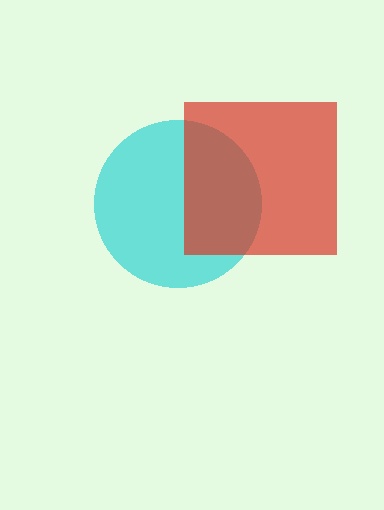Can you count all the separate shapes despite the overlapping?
Yes, there are 2 separate shapes.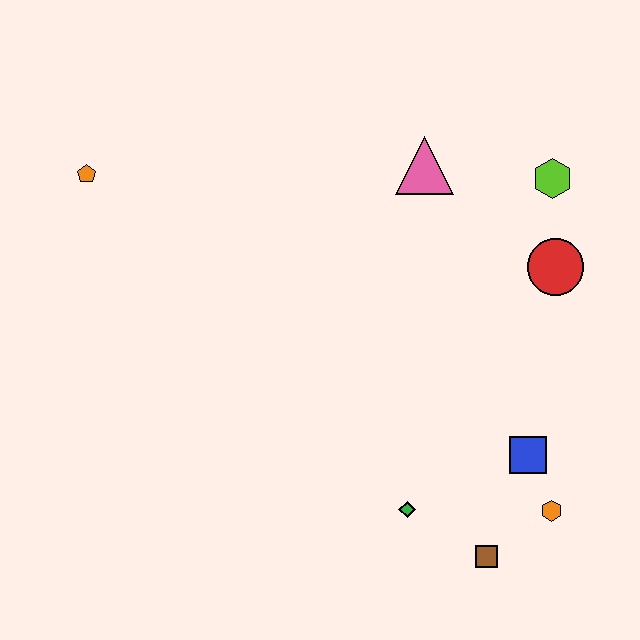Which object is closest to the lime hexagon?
The red circle is closest to the lime hexagon.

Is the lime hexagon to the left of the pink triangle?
No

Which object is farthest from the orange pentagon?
The orange hexagon is farthest from the orange pentagon.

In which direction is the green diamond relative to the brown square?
The green diamond is to the left of the brown square.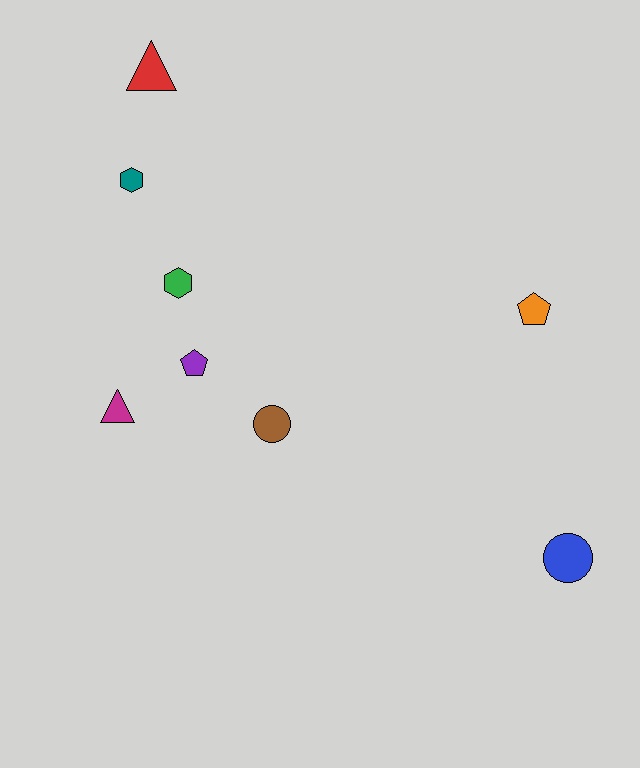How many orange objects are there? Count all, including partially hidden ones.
There is 1 orange object.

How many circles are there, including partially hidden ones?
There are 2 circles.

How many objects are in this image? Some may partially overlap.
There are 8 objects.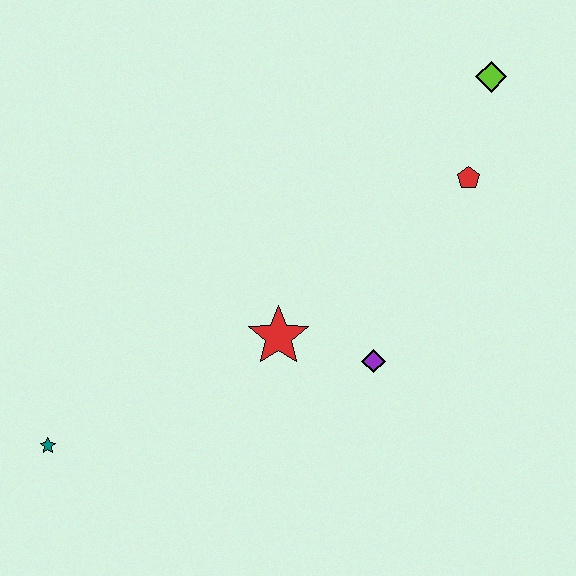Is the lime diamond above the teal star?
Yes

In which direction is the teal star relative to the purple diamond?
The teal star is to the left of the purple diamond.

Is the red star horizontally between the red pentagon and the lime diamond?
No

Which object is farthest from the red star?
The lime diamond is farthest from the red star.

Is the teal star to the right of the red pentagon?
No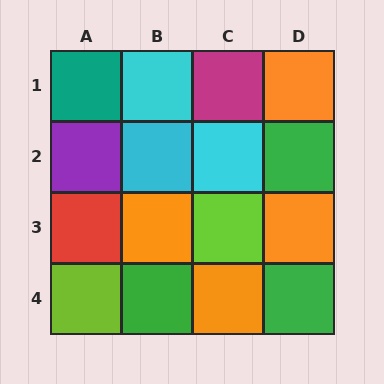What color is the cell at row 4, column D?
Green.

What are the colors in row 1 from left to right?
Teal, cyan, magenta, orange.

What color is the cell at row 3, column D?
Orange.